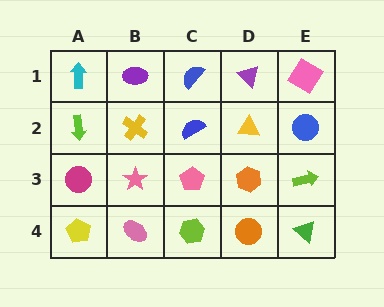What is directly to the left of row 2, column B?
A lime arrow.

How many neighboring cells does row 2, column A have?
3.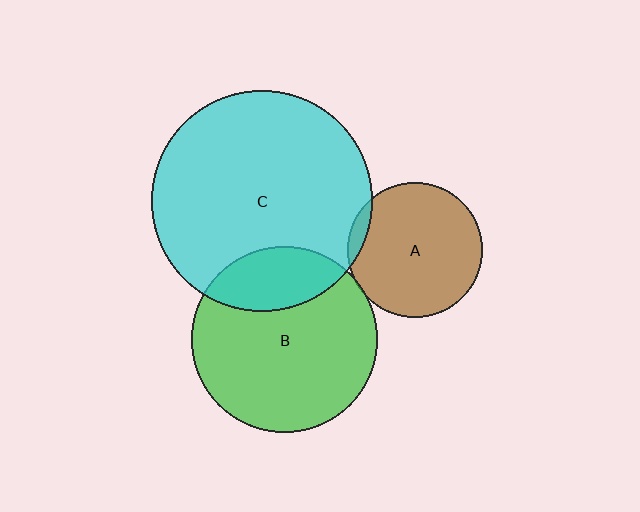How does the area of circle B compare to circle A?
Approximately 1.9 times.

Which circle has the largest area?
Circle C (cyan).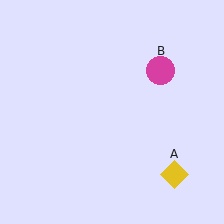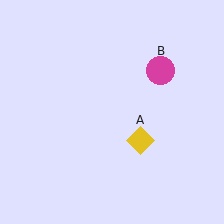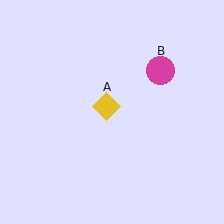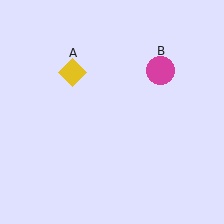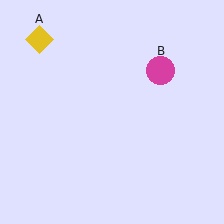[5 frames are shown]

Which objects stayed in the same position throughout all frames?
Magenta circle (object B) remained stationary.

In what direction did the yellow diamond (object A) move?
The yellow diamond (object A) moved up and to the left.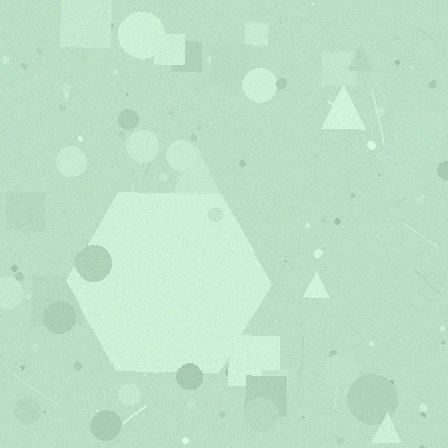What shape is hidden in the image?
A hexagon is hidden in the image.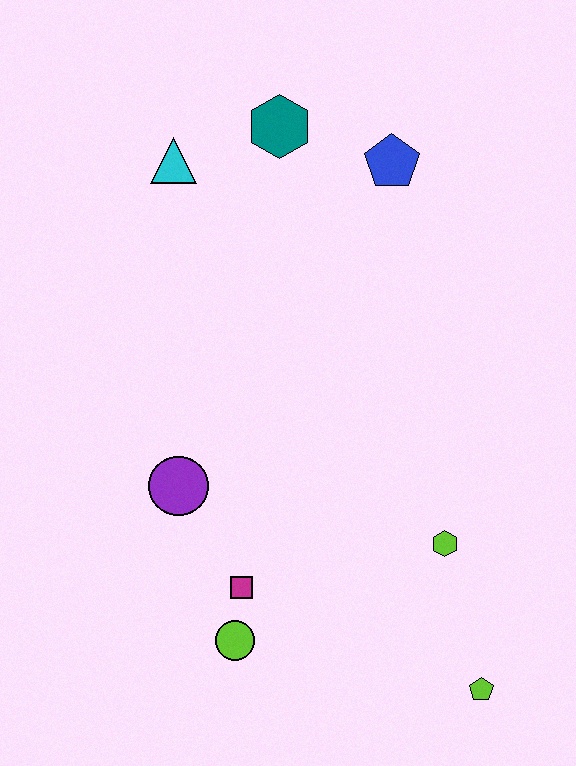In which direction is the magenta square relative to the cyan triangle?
The magenta square is below the cyan triangle.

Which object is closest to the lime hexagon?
The lime pentagon is closest to the lime hexagon.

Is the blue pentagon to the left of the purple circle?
No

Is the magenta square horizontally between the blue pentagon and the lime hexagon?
No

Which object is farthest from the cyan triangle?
The lime pentagon is farthest from the cyan triangle.